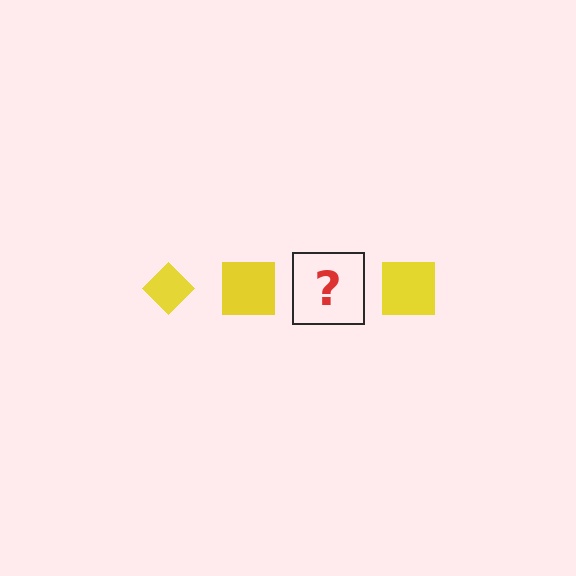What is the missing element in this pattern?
The missing element is a yellow diamond.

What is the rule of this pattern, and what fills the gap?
The rule is that the pattern cycles through diamond, square shapes in yellow. The gap should be filled with a yellow diamond.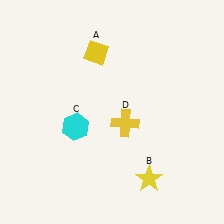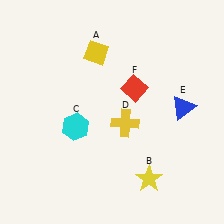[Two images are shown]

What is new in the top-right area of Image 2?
A red diamond (F) was added in the top-right area of Image 2.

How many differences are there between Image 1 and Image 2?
There are 2 differences between the two images.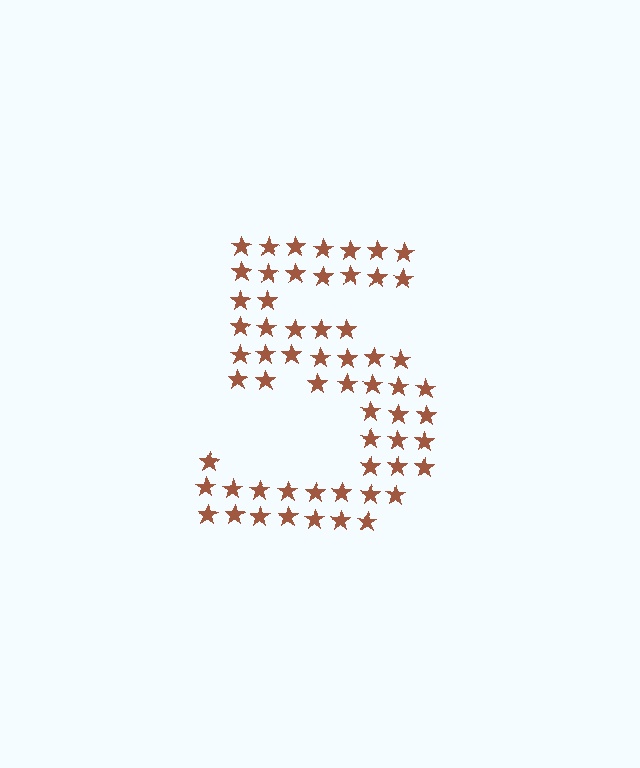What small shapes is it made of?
It is made of small stars.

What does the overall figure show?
The overall figure shows the digit 5.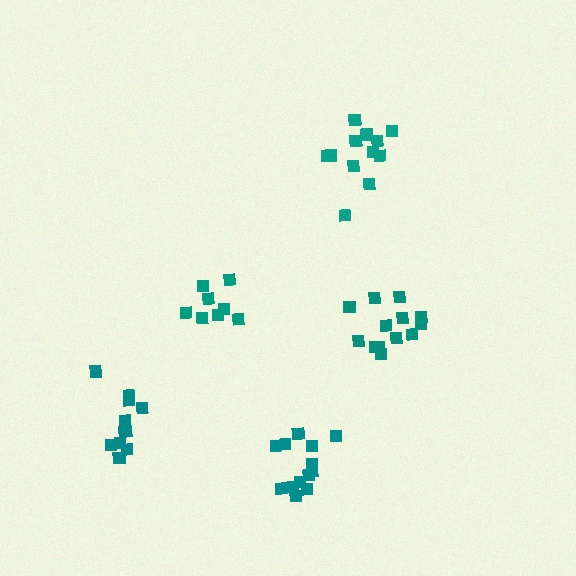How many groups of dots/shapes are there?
There are 5 groups.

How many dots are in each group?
Group 1: 12 dots, Group 2: 13 dots, Group 3: 11 dots, Group 4: 13 dots, Group 5: 8 dots (57 total).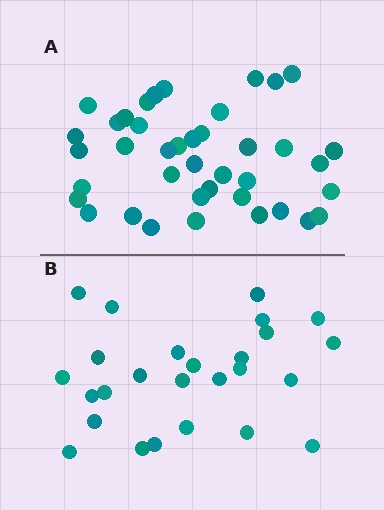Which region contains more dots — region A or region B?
Region A (the top region) has more dots.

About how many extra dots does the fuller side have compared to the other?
Region A has approximately 15 more dots than region B.